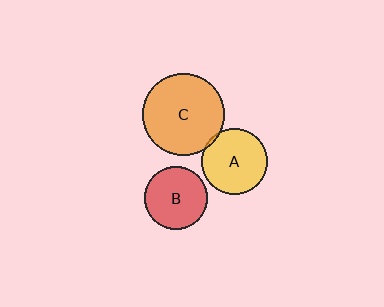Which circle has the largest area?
Circle C (orange).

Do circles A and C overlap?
Yes.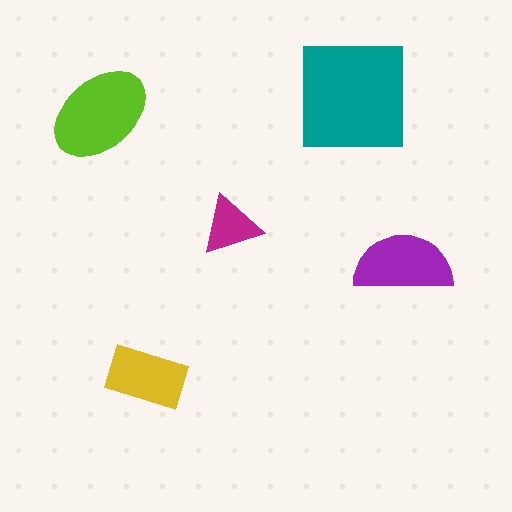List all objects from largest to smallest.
The teal square, the lime ellipse, the purple semicircle, the yellow rectangle, the magenta triangle.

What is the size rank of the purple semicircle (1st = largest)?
3rd.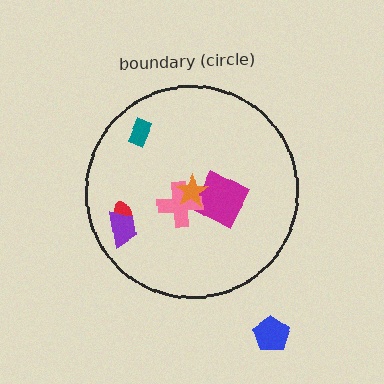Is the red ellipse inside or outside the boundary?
Inside.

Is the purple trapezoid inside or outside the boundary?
Inside.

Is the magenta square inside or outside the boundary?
Inside.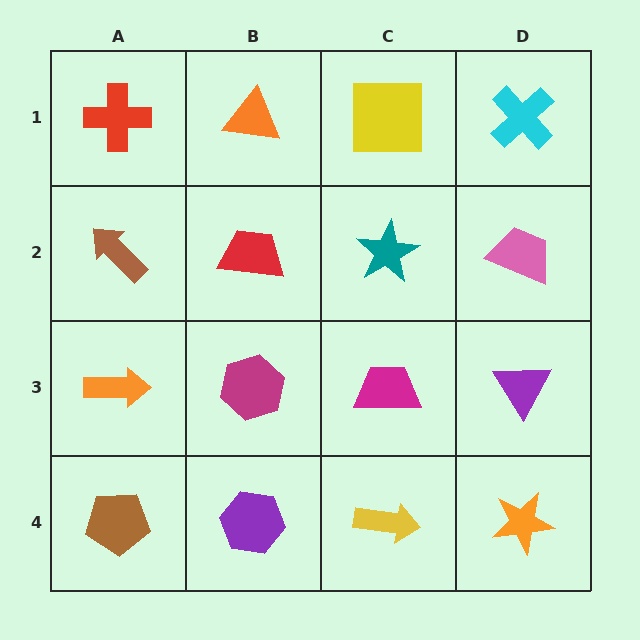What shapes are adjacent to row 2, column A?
A red cross (row 1, column A), an orange arrow (row 3, column A), a red trapezoid (row 2, column B).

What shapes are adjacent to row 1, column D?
A pink trapezoid (row 2, column D), a yellow square (row 1, column C).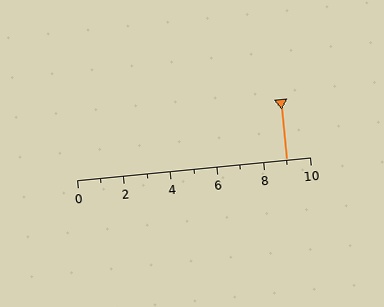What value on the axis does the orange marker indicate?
The marker indicates approximately 9.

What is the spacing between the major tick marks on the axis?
The major ticks are spaced 2 apart.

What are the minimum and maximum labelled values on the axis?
The axis runs from 0 to 10.